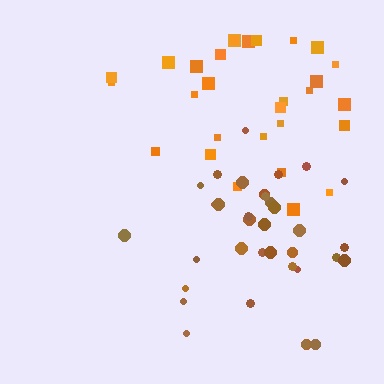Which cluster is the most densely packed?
Brown.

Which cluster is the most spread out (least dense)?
Orange.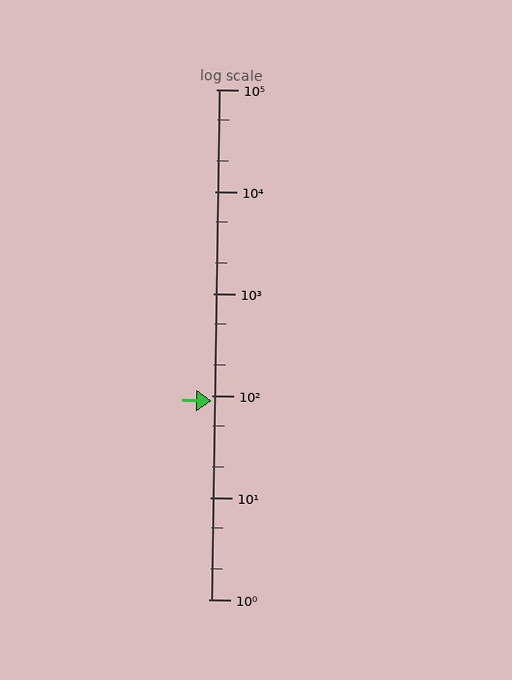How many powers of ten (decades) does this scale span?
The scale spans 5 decades, from 1 to 100000.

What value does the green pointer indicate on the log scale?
The pointer indicates approximately 88.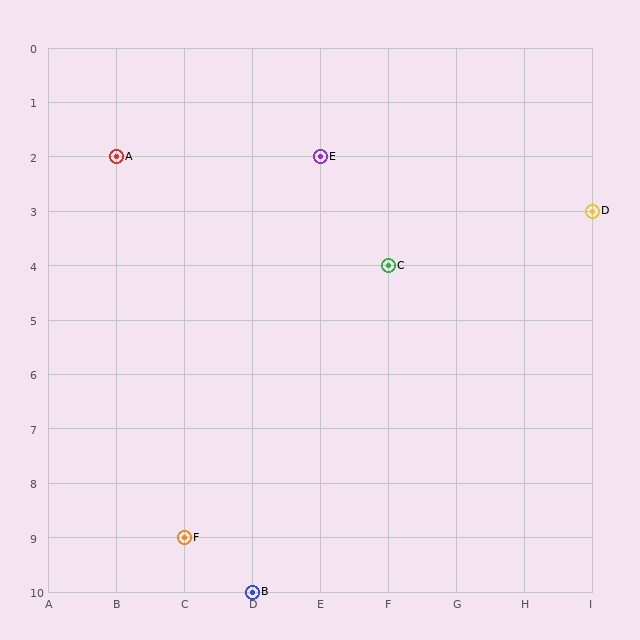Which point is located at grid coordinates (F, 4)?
Point C is at (F, 4).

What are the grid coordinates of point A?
Point A is at grid coordinates (B, 2).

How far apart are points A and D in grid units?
Points A and D are 7 columns and 1 row apart (about 7.1 grid units diagonally).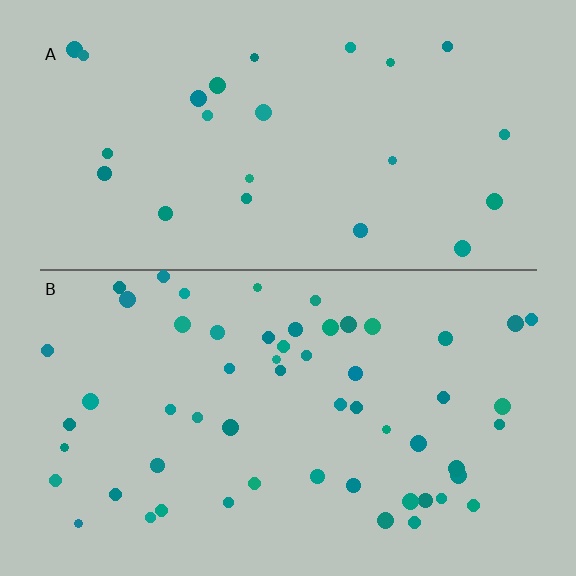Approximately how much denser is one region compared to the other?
Approximately 2.3× — region B over region A.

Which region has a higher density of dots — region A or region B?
B (the bottom).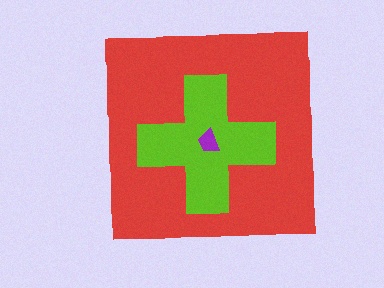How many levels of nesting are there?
3.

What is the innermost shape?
The purple trapezoid.